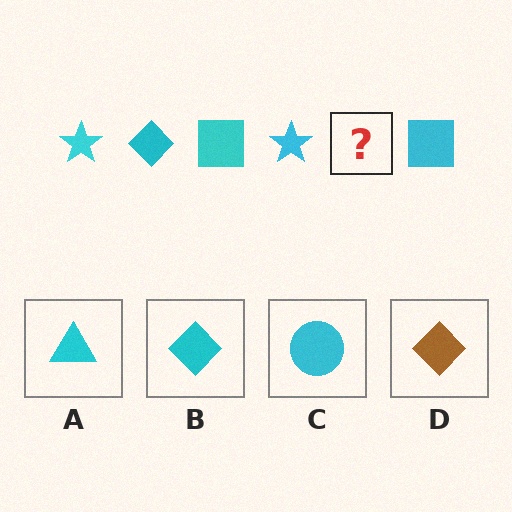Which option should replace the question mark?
Option B.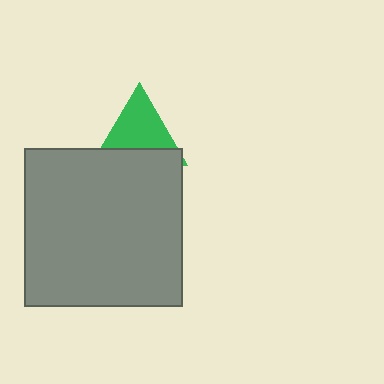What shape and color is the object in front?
The object in front is a gray square.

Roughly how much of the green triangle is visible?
About half of it is visible (roughly 62%).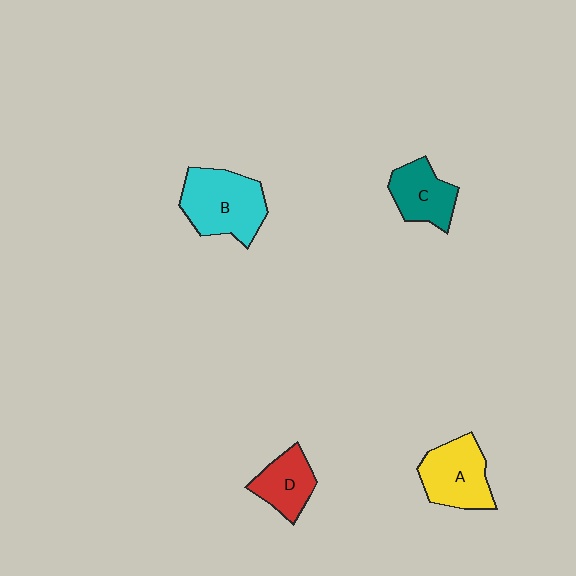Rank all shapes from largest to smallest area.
From largest to smallest: B (cyan), A (yellow), C (teal), D (red).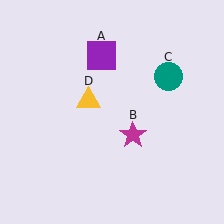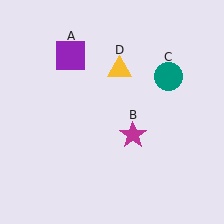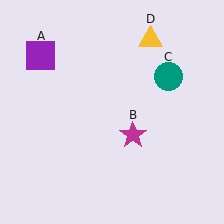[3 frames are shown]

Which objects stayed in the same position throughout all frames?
Magenta star (object B) and teal circle (object C) remained stationary.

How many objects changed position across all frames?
2 objects changed position: purple square (object A), yellow triangle (object D).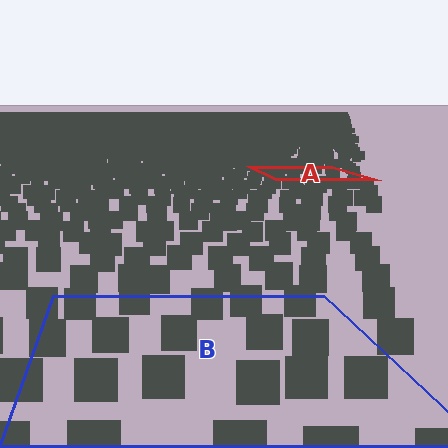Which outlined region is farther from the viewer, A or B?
Region A is farther from the viewer — the texture elements inside it appear smaller and more densely packed.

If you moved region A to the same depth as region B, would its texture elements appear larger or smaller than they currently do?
They would appear larger. At a closer depth, the same texture elements are projected at a bigger on-screen size.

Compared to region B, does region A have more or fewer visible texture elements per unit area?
Region A has more texture elements per unit area — they are packed more densely because it is farther away.